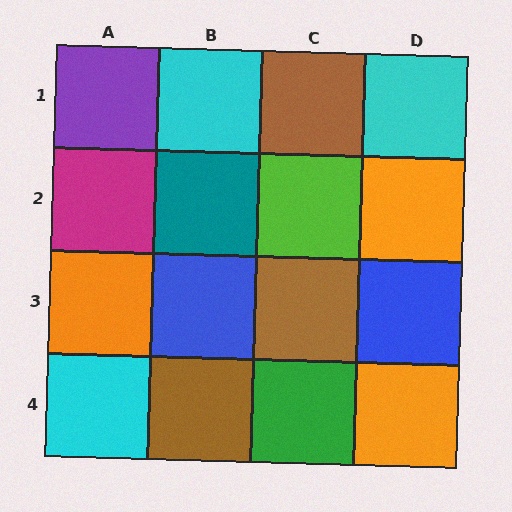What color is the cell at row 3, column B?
Blue.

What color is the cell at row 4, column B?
Brown.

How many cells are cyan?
3 cells are cyan.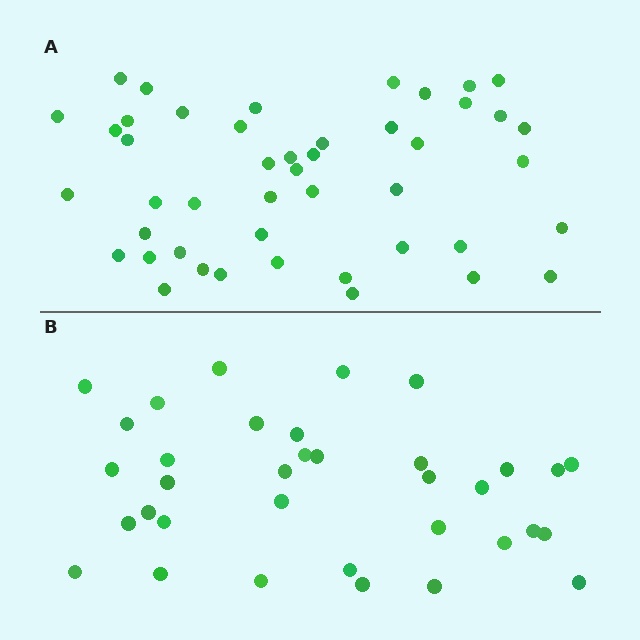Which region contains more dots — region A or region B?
Region A (the top region) has more dots.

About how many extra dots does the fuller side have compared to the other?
Region A has roughly 12 or so more dots than region B.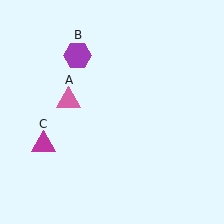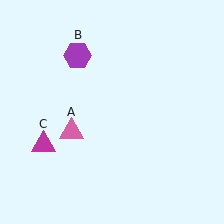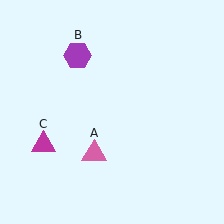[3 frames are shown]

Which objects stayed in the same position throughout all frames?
Purple hexagon (object B) and magenta triangle (object C) remained stationary.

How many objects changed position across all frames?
1 object changed position: pink triangle (object A).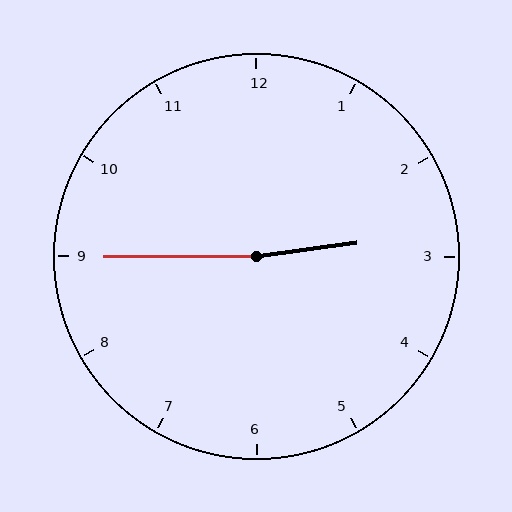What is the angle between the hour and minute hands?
Approximately 172 degrees.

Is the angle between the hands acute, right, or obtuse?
It is obtuse.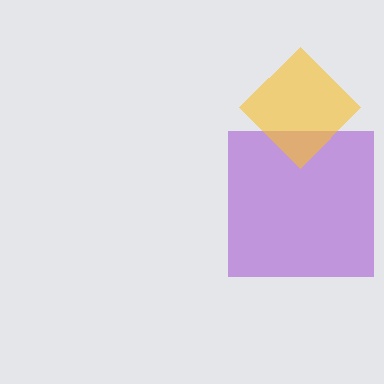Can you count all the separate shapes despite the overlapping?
Yes, there are 2 separate shapes.